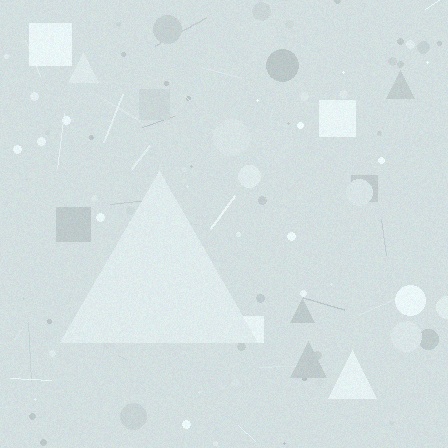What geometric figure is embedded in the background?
A triangle is embedded in the background.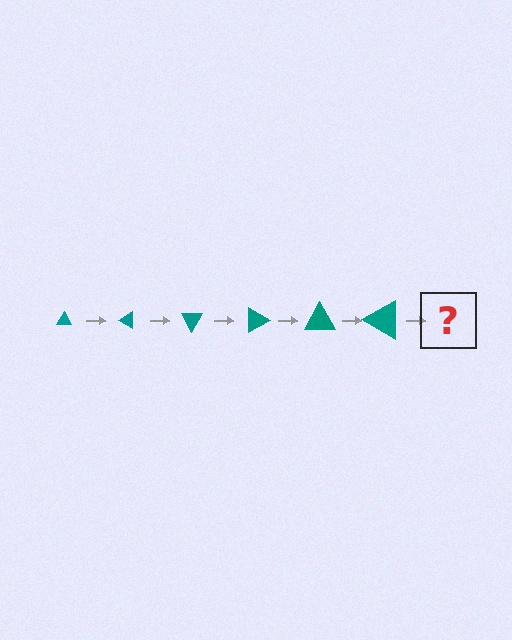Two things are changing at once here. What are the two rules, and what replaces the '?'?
The two rules are that the triangle grows larger each step and it rotates 30 degrees each step. The '?' should be a triangle, larger than the previous one and rotated 180 degrees from the start.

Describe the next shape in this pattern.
It should be a triangle, larger than the previous one and rotated 180 degrees from the start.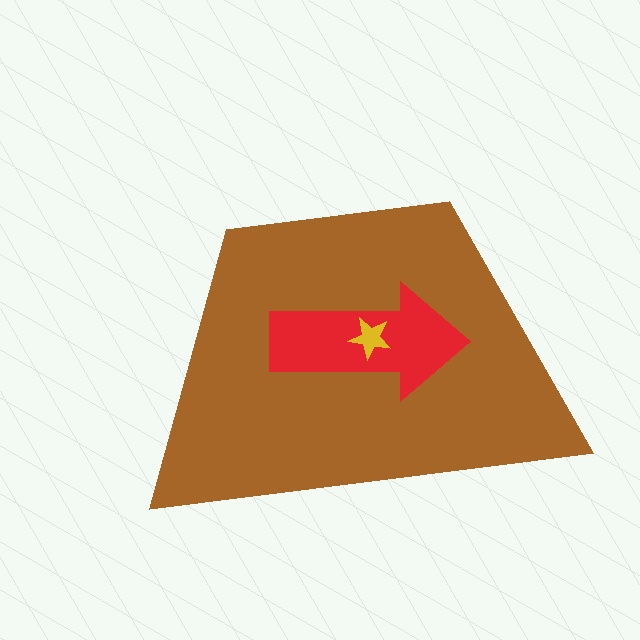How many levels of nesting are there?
3.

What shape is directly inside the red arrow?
The yellow star.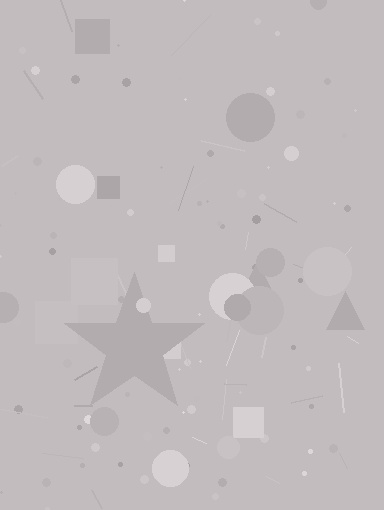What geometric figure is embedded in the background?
A star is embedded in the background.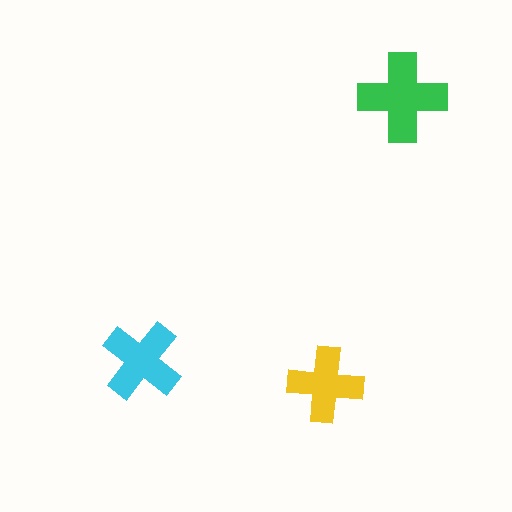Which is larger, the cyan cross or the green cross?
The green one.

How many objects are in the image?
There are 3 objects in the image.